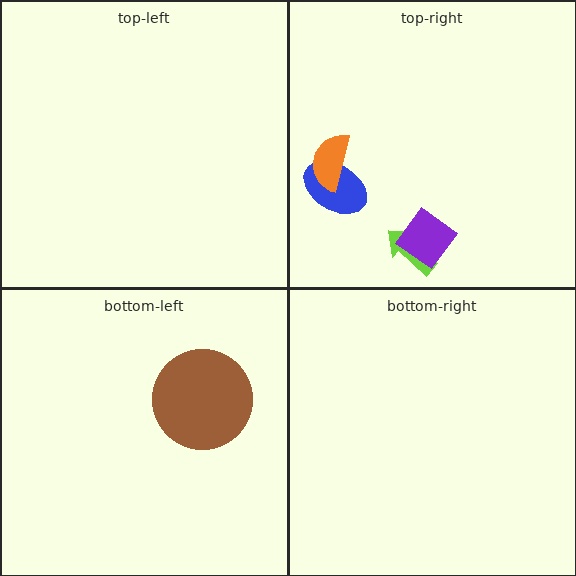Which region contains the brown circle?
The bottom-left region.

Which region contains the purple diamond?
The top-right region.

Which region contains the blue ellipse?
The top-right region.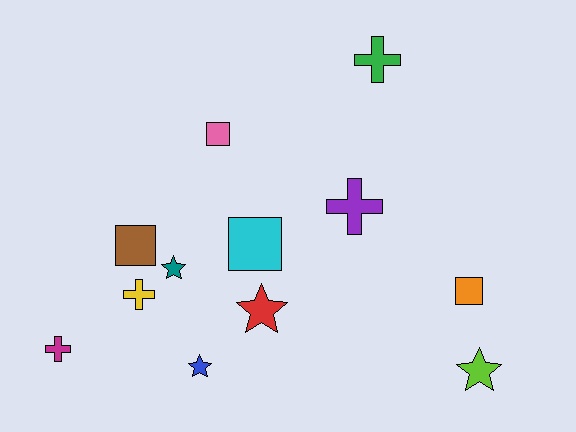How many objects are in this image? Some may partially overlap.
There are 12 objects.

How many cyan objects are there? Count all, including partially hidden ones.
There is 1 cyan object.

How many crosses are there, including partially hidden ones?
There are 4 crosses.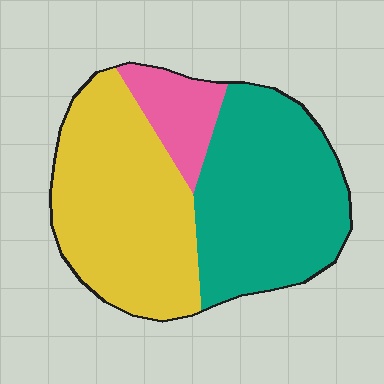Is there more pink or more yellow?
Yellow.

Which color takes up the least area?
Pink, at roughly 10%.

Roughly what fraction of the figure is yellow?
Yellow covers 45% of the figure.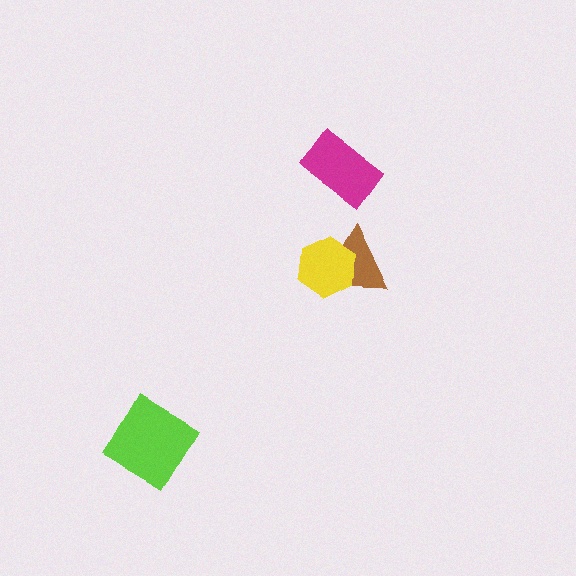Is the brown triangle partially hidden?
Yes, it is partially covered by another shape.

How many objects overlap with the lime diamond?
0 objects overlap with the lime diamond.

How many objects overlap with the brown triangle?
1 object overlaps with the brown triangle.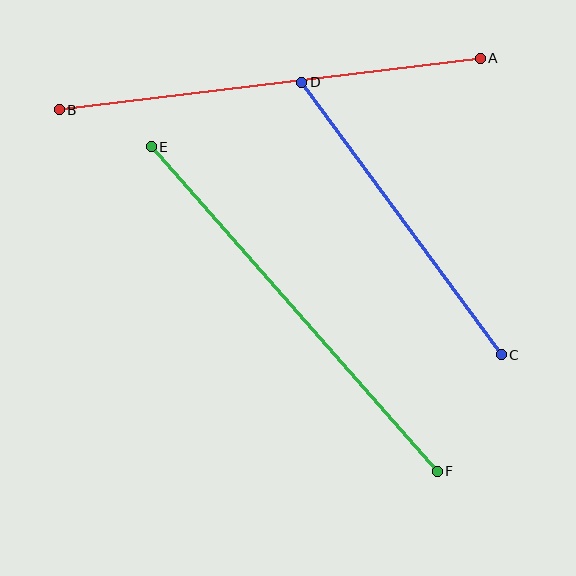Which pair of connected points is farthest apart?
Points E and F are farthest apart.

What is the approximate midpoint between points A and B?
The midpoint is at approximately (270, 84) pixels.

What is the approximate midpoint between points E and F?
The midpoint is at approximately (294, 309) pixels.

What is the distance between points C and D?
The distance is approximately 338 pixels.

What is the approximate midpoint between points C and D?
The midpoint is at approximately (402, 219) pixels.